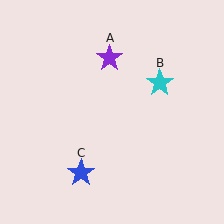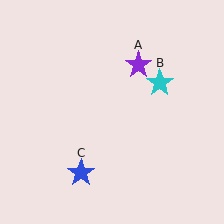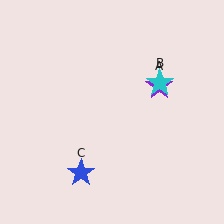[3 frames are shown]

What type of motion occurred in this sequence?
The purple star (object A) rotated clockwise around the center of the scene.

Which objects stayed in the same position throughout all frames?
Cyan star (object B) and blue star (object C) remained stationary.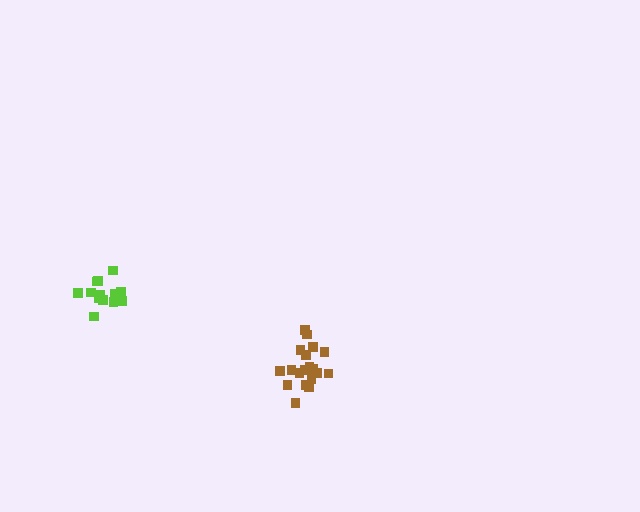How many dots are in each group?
Group 1: 19 dots, Group 2: 13 dots (32 total).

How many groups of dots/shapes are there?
There are 2 groups.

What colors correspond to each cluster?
The clusters are colored: brown, lime.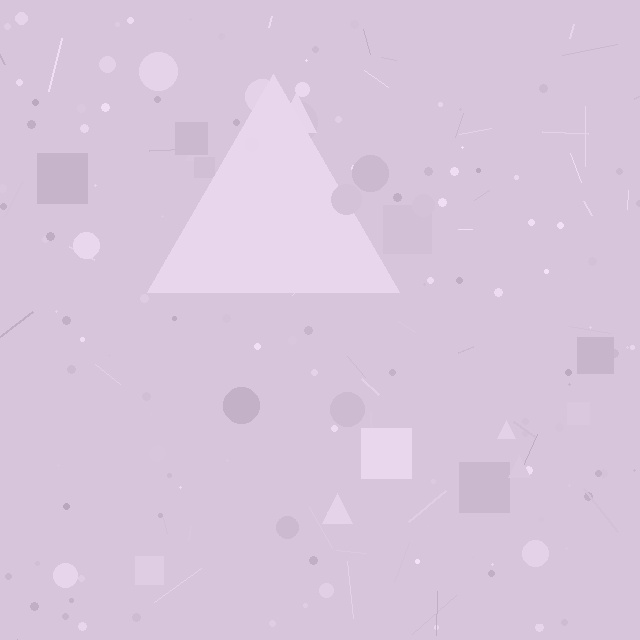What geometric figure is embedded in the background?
A triangle is embedded in the background.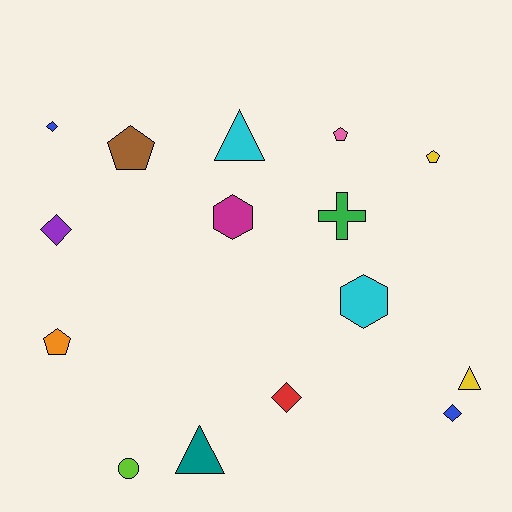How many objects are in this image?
There are 15 objects.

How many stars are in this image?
There are no stars.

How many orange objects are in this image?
There is 1 orange object.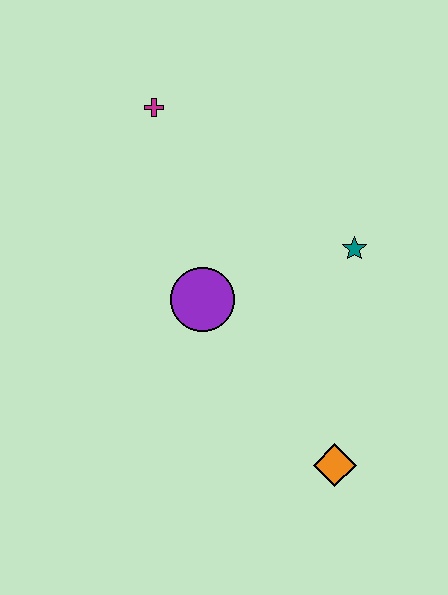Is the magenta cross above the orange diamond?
Yes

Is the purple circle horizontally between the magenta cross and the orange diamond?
Yes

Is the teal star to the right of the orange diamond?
Yes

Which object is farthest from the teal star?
The magenta cross is farthest from the teal star.